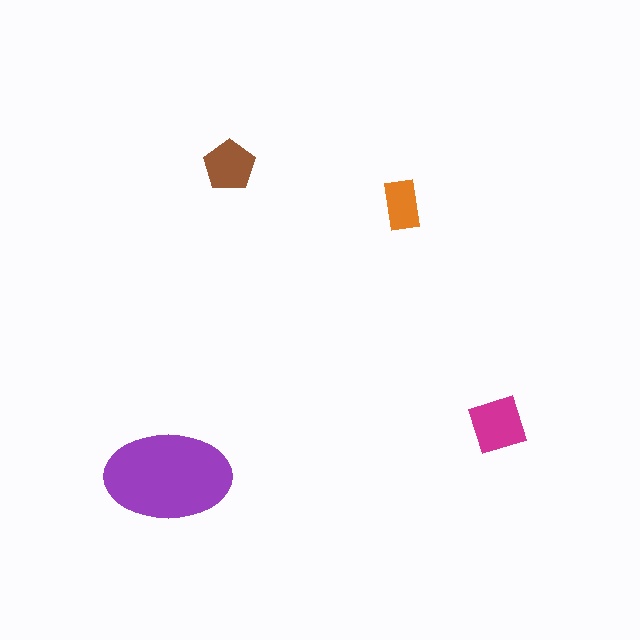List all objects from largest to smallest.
The purple ellipse, the magenta diamond, the brown pentagon, the orange rectangle.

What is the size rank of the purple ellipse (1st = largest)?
1st.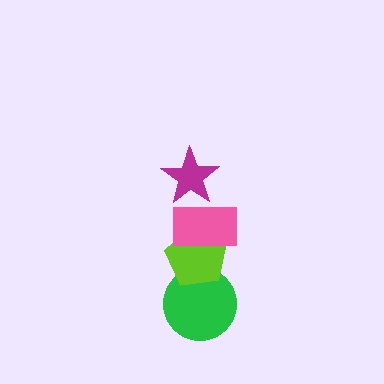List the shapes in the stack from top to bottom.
From top to bottom: the magenta star, the pink rectangle, the lime pentagon, the green circle.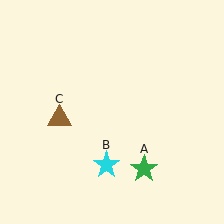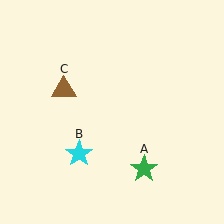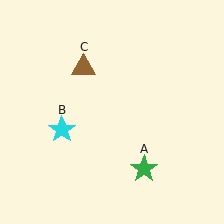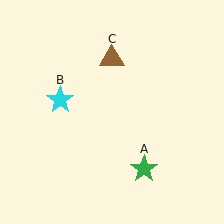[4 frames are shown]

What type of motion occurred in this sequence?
The cyan star (object B), brown triangle (object C) rotated clockwise around the center of the scene.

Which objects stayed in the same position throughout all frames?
Green star (object A) remained stationary.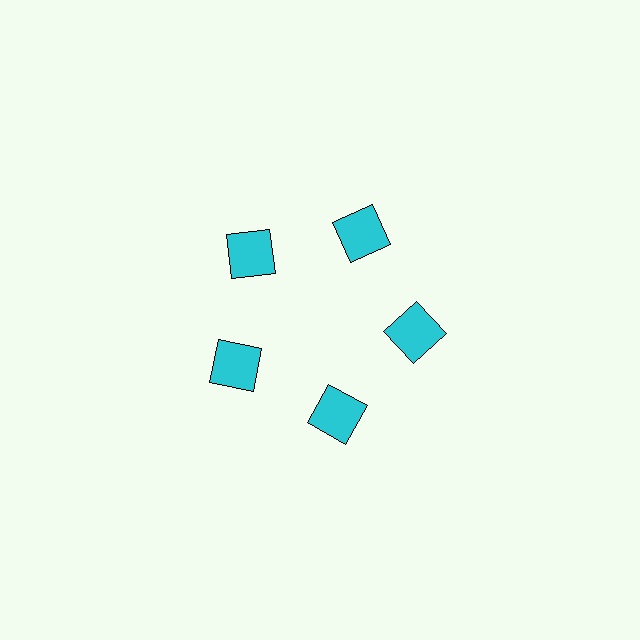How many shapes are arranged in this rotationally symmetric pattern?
There are 5 shapes, arranged in 5 groups of 1.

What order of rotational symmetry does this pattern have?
This pattern has 5-fold rotational symmetry.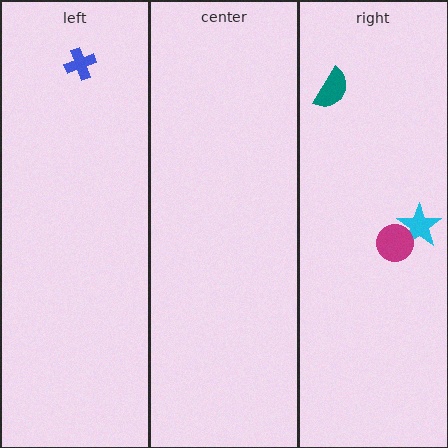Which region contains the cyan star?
The right region.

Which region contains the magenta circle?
The right region.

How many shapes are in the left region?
1.